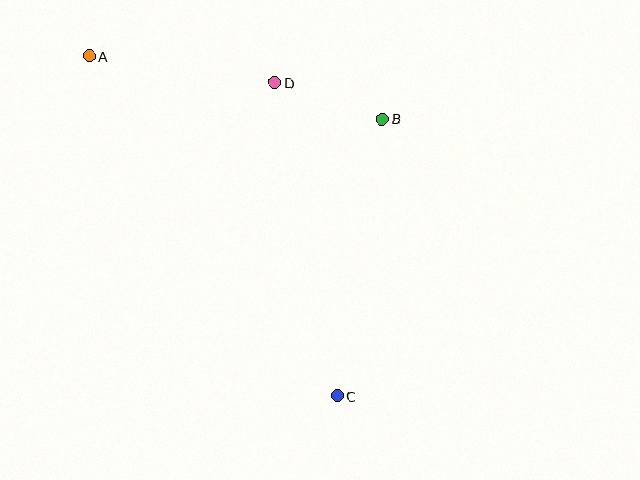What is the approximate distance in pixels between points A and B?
The distance between A and B is approximately 300 pixels.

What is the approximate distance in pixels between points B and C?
The distance between B and C is approximately 280 pixels.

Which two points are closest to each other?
Points B and D are closest to each other.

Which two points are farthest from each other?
Points A and C are farthest from each other.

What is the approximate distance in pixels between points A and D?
The distance between A and D is approximately 187 pixels.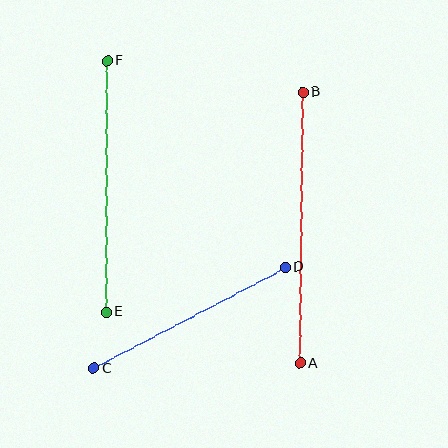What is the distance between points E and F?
The distance is approximately 251 pixels.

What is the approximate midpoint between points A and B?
The midpoint is at approximately (301, 228) pixels.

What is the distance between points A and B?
The distance is approximately 271 pixels.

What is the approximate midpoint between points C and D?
The midpoint is at approximately (190, 318) pixels.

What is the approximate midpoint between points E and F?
The midpoint is at approximately (107, 186) pixels.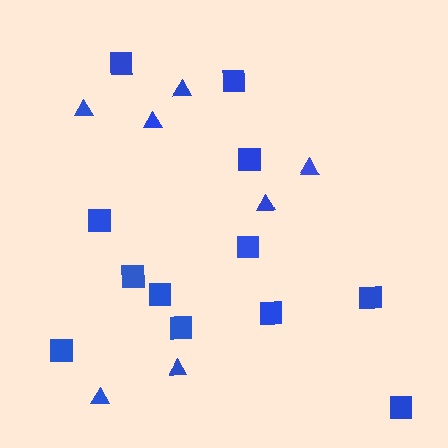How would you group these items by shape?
There are 2 groups: one group of squares (12) and one group of triangles (7).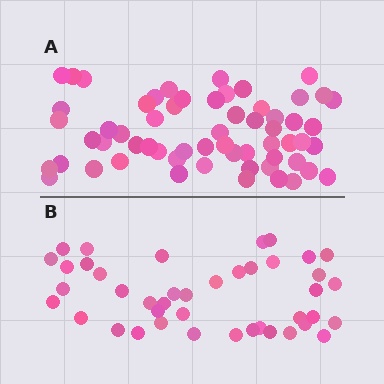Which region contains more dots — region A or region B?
Region A (the top region) has more dots.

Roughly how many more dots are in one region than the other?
Region A has approximately 20 more dots than region B.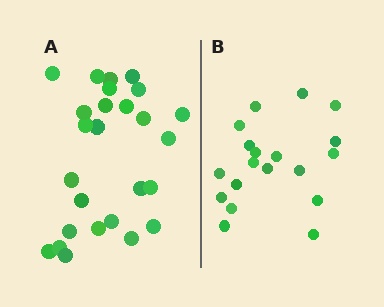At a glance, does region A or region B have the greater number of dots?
Region A (the left region) has more dots.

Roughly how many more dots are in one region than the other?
Region A has roughly 8 or so more dots than region B.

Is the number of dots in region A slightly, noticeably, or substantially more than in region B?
Region A has noticeably more, but not dramatically so. The ratio is roughly 1.4 to 1.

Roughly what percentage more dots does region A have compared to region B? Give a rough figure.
About 35% more.